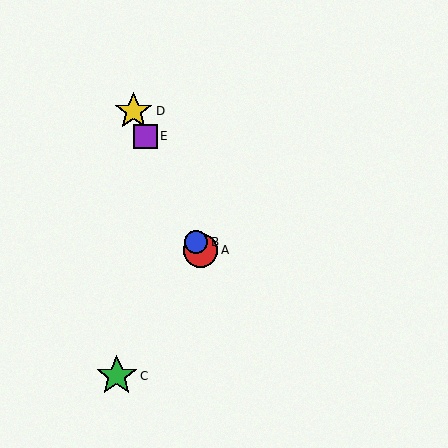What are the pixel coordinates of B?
Object B is at (196, 242).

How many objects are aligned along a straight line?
4 objects (A, B, D, E) are aligned along a straight line.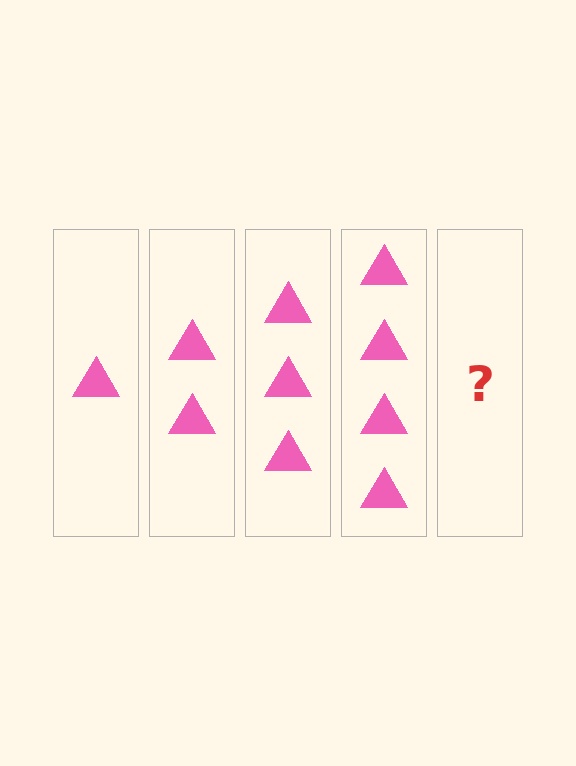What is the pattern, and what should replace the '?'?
The pattern is that each step adds one more triangle. The '?' should be 5 triangles.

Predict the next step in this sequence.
The next step is 5 triangles.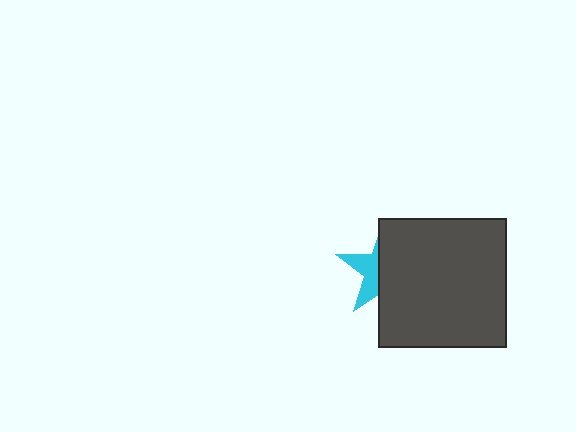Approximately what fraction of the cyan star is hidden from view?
Roughly 64% of the cyan star is hidden behind the dark gray square.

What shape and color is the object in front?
The object in front is a dark gray square.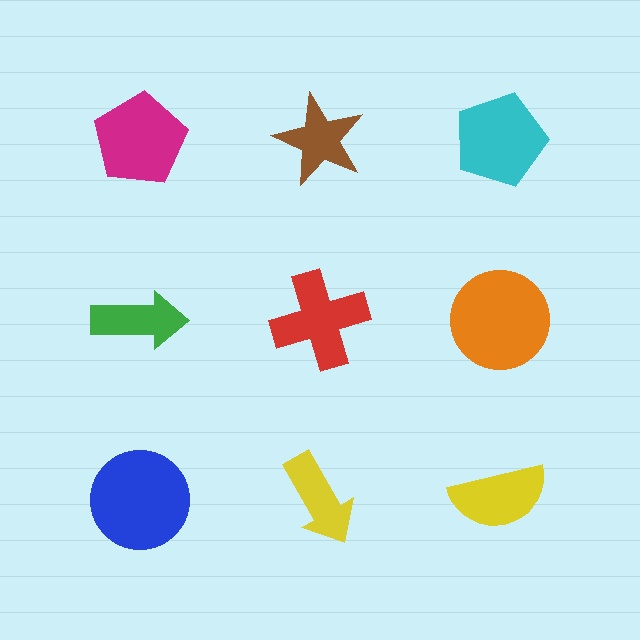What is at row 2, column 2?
A red cross.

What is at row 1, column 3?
A cyan pentagon.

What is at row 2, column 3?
An orange circle.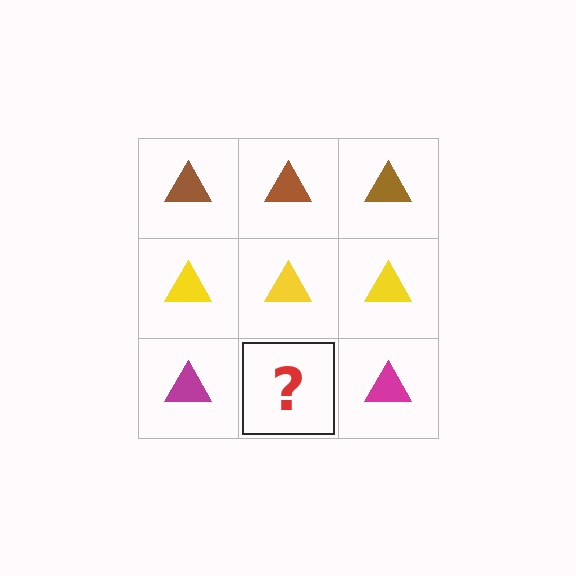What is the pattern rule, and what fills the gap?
The rule is that each row has a consistent color. The gap should be filled with a magenta triangle.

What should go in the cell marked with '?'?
The missing cell should contain a magenta triangle.